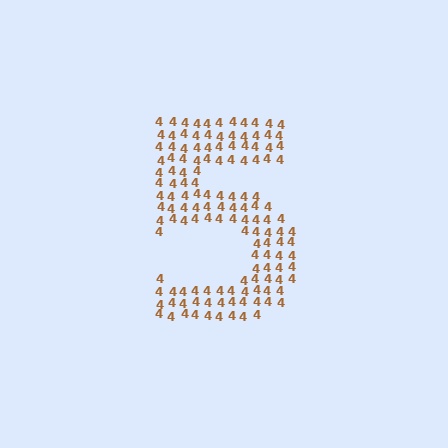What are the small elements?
The small elements are digit 4's.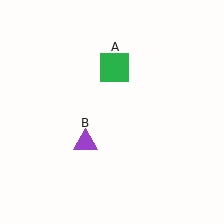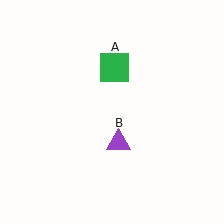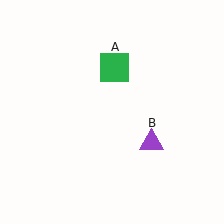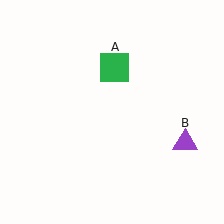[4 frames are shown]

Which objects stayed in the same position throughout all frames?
Green square (object A) remained stationary.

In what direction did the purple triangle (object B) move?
The purple triangle (object B) moved right.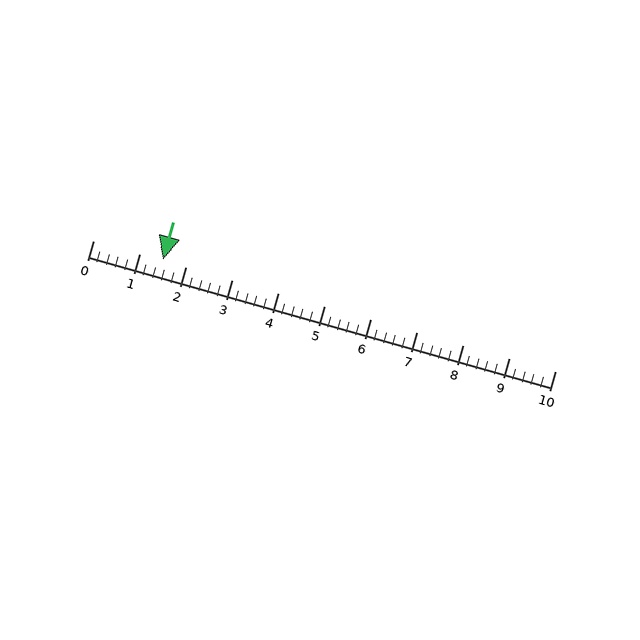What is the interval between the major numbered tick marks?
The major tick marks are spaced 1 units apart.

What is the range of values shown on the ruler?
The ruler shows values from 0 to 10.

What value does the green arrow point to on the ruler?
The green arrow points to approximately 1.5.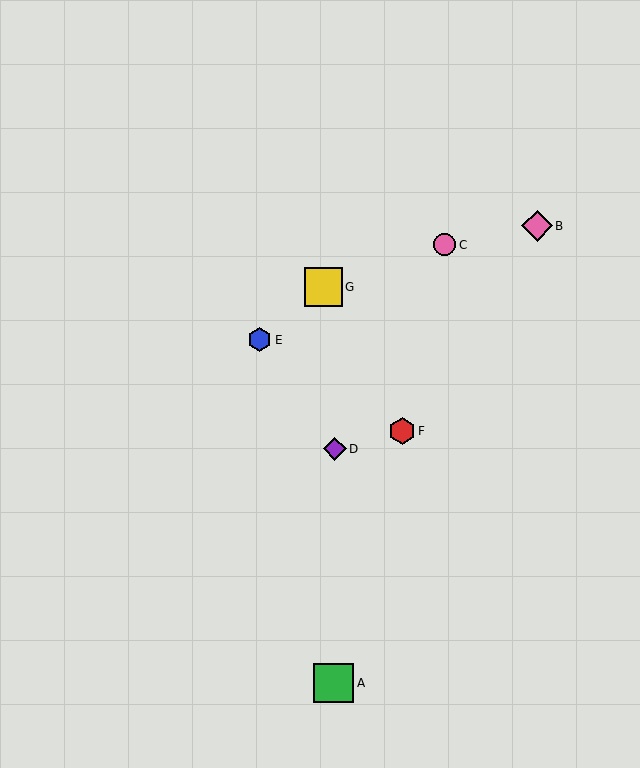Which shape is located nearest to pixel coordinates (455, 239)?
The pink circle (labeled C) at (445, 245) is nearest to that location.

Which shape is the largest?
The green square (labeled A) is the largest.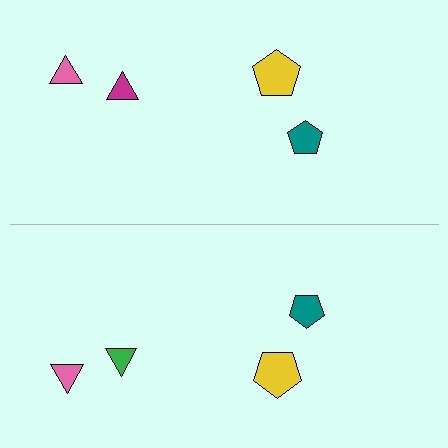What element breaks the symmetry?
The green triangle on the bottom side breaks the symmetry — its mirror counterpart is magenta.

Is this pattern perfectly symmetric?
No, the pattern is not perfectly symmetric. The green triangle on the bottom side breaks the symmetry — its mirror counterpart is magenta.